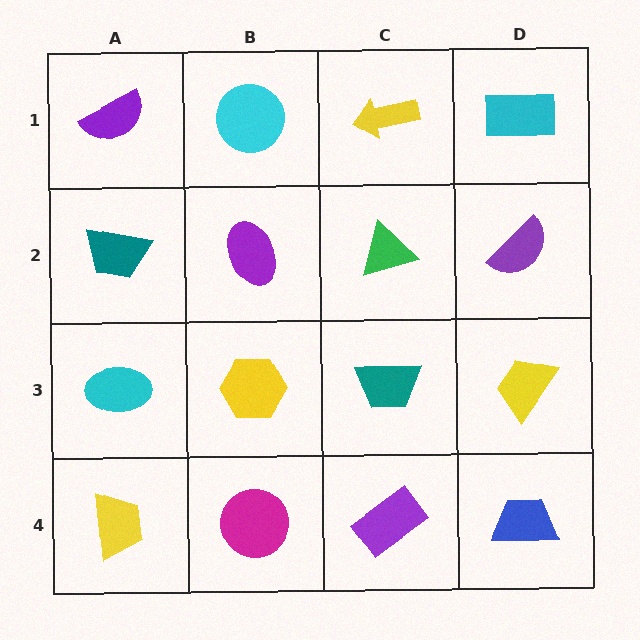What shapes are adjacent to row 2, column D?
A cyan rectangle (row 1, column D), a yellow trapezoid (row 3, column D), a green triangle (row 2, column C).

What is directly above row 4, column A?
A cyan ellipse.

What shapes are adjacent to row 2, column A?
A purple semicircle (row 1, column A), a cyan ellipse (row 3, column A), a purple ellipse (row 2, column B).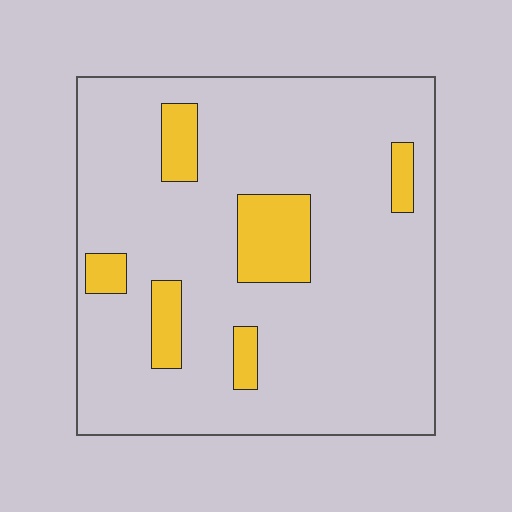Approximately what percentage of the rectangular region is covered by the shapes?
Approximately 15%.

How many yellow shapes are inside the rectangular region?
6.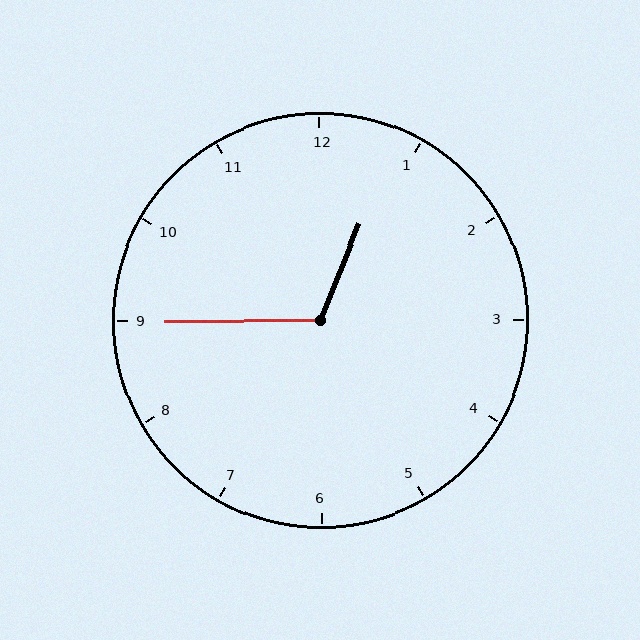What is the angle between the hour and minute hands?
Approximately 112 degrees.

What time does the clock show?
12:45.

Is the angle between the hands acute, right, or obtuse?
It is obtuse.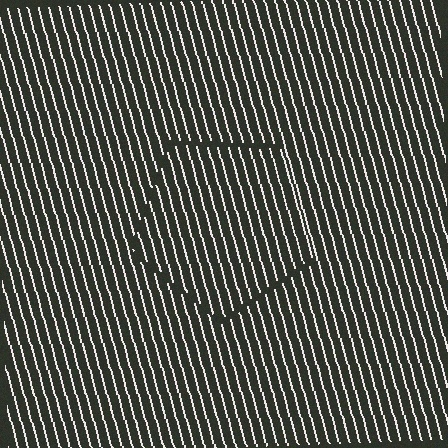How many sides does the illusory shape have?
5 sides — the line-ends trace a pentagon.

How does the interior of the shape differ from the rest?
The interior of the shape contains the same grating, shifted by half a period — the contour is defined by the phase discontinuity where line-ends from the inner and outer gratings abut.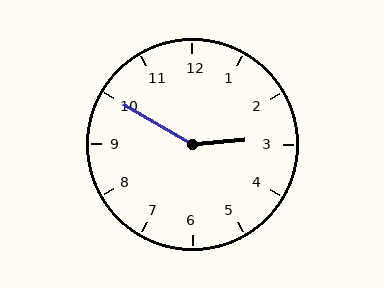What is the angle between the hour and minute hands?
Approximately 145 degrees.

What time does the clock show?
2:50.